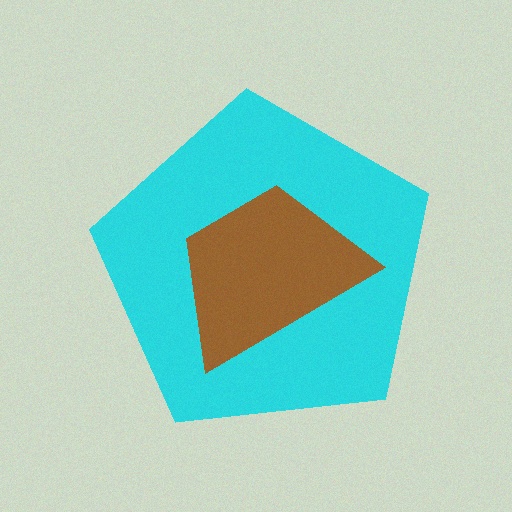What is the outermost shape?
The cyan pentagon.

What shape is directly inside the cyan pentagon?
The brown trapezoid.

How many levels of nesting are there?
2.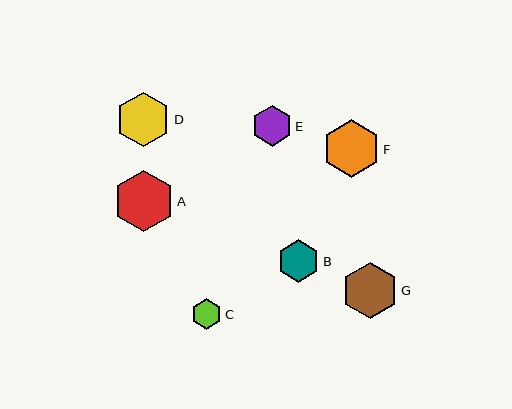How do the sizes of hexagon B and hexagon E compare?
Hexagon B and hexagon E are approximately the same size.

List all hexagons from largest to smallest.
From largest to smallest: A, F, G, D, B, E, C.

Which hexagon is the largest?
Hexagon A is the largest with a size of approximately 61 pixels.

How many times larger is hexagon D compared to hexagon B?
Hexagon D is approximately 1.3 times the size of hexagon B.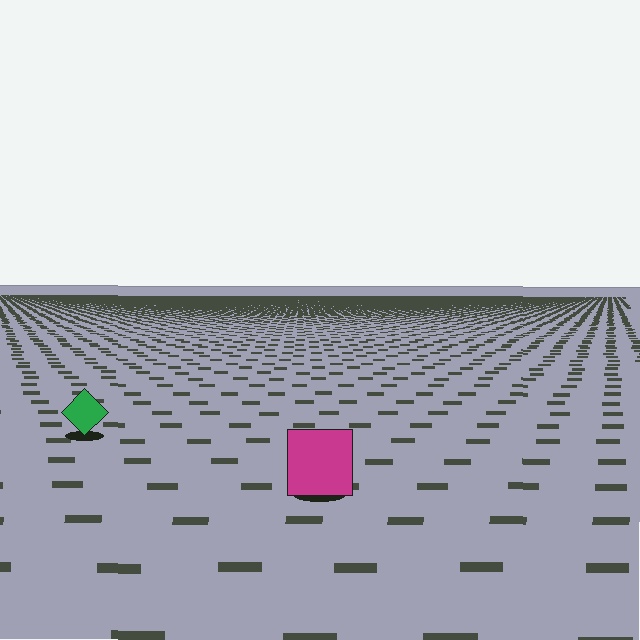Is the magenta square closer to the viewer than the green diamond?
Yes. The magenta square is closer — you can tell from the texture gradient: the ground texture is coarser near it.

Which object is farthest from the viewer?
The green diamond is farthest from the viewer. It appears smaller and the ground texture around it is denser.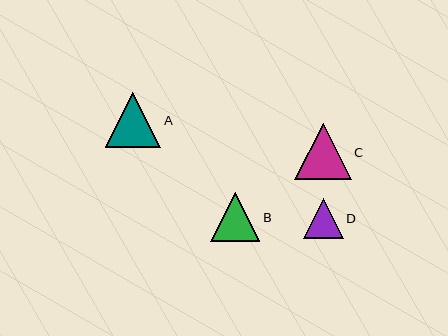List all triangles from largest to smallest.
From largest to smallest: C, A, B, D.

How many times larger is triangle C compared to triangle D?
Triangle C is approximately 1.4 times the size of triangle D.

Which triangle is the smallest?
Triangle D is the smallest with a size of approximately 39 pixels.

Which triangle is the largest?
Triangle C is the largest with a size of approximately 57 pixels.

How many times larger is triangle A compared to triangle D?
Triangle A is approximately 1.4 times the size of triangle D.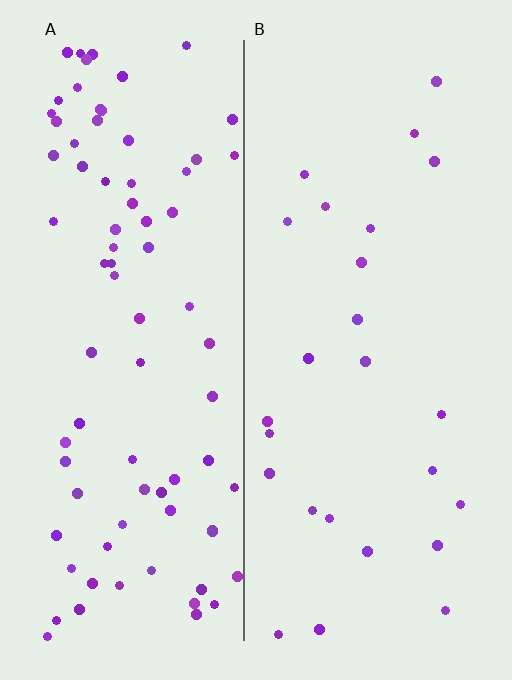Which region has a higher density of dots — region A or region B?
A (the left).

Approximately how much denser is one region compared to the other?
Approximately 3.1× — region A over region B.